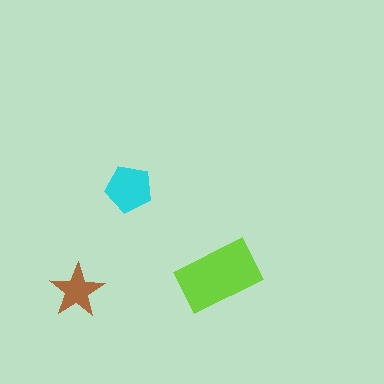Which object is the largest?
The lime rectangle.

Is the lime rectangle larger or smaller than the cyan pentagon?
Larger.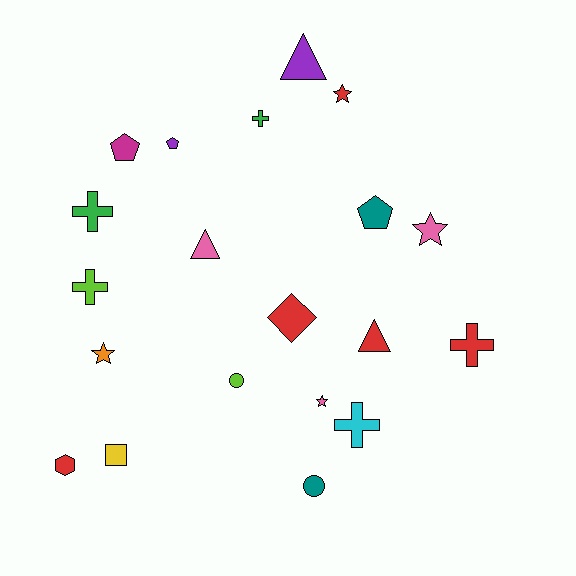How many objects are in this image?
There are 20 objects.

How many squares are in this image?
There is 1 square.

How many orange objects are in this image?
There is 1 orange object.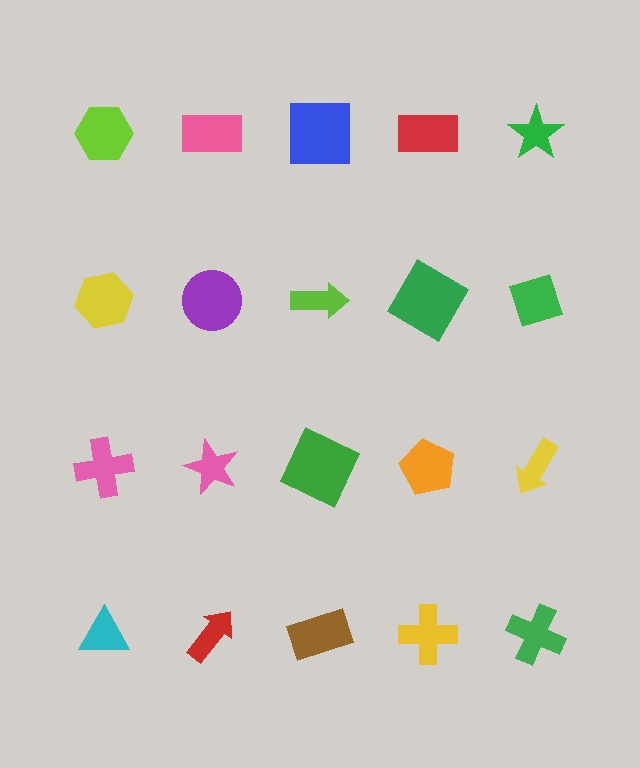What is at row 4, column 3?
A brown rectangle.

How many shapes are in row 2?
5 shapes.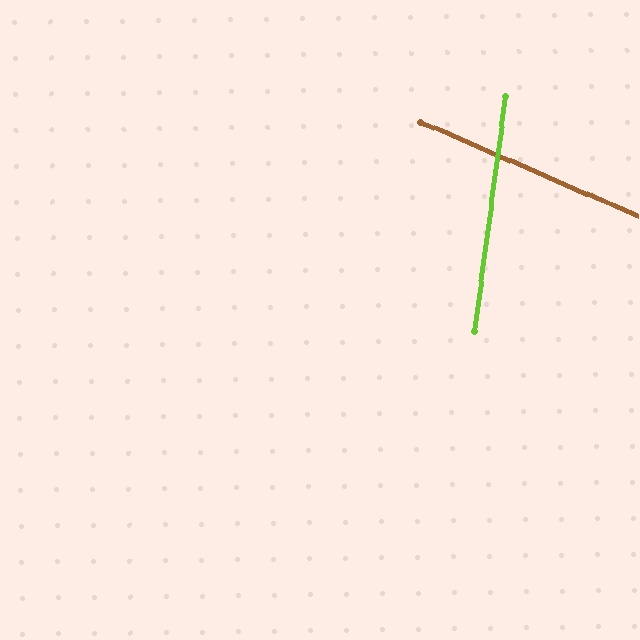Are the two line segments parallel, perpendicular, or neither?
Neither parallel nor perpendicular — they differ by about 74°.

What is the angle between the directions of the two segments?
Approximately 74 degrees.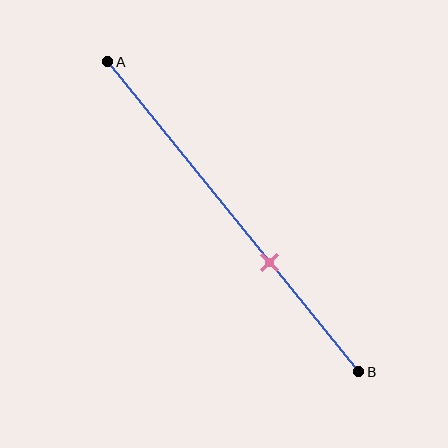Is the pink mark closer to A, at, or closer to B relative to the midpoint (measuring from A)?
The pink mark is closer to point B than the midpoint of segment AB.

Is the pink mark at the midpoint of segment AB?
No, the mark is at about 65% from A, not at the 50% midpoint.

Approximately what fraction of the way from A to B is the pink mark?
The pink mark is approximately 65% of the way from A to B.